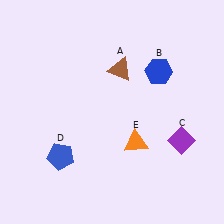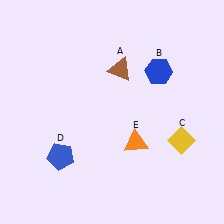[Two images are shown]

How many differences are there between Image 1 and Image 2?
There is 1 difference between the two images.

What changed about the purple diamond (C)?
In Image 1, C is purple. In Image 2, it changed to yellow.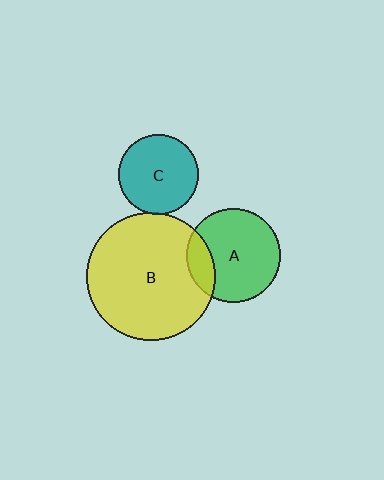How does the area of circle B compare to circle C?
Approximately 2.6 times.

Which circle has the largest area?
Circle B (yellow).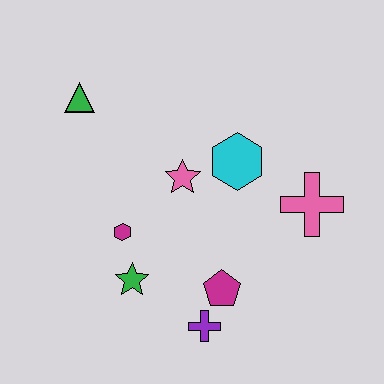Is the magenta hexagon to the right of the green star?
No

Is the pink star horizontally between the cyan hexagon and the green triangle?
Yes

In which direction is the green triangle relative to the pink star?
The green triangle is to the left of the pink star.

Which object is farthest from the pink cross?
The green triangle is farthest from the pink cross.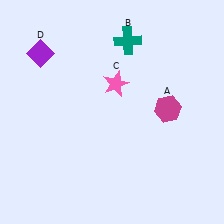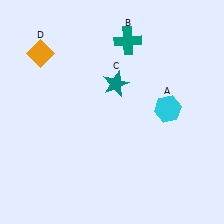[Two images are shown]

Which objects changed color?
A changed from magenta to cyan. C changed from pink to teal. D changed from purple to orange.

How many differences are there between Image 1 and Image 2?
There are 3 differences between the two images.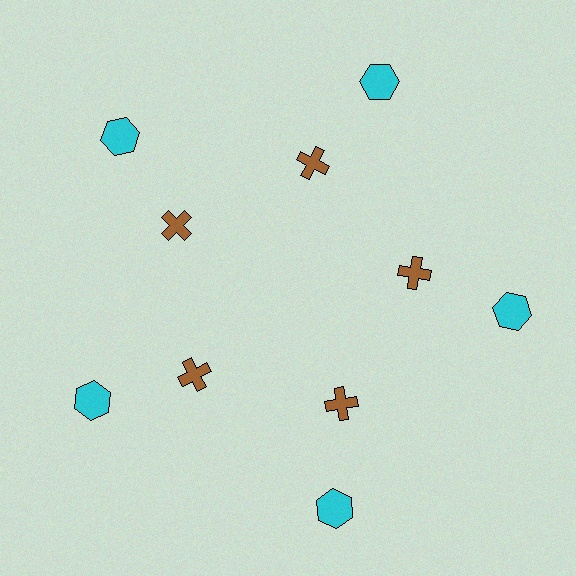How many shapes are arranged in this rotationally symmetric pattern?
There are 10 shapes, arranged in 5 groups of 2.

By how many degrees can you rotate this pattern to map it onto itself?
The pattern maps onto itself every 72 degrees of rotation.